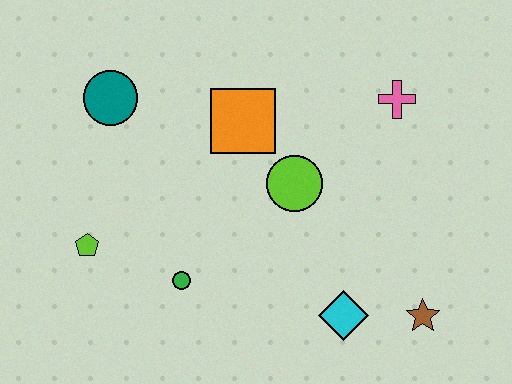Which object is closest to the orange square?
The lime circle is closest to the orange square.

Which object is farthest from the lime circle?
The lime pentagon is farthest from the lime circle.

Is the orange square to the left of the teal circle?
No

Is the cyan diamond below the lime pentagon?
Yes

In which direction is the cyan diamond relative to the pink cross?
The cyan diamond is below the pink cross.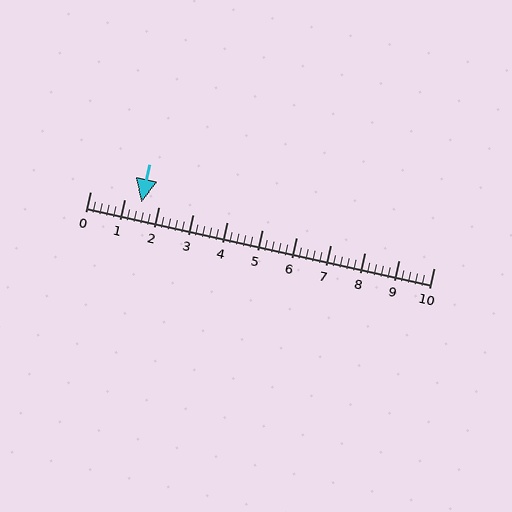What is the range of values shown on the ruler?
The ruler shows values from 0 to 10.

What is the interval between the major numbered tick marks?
The major tick marks are spaced 1 units apart.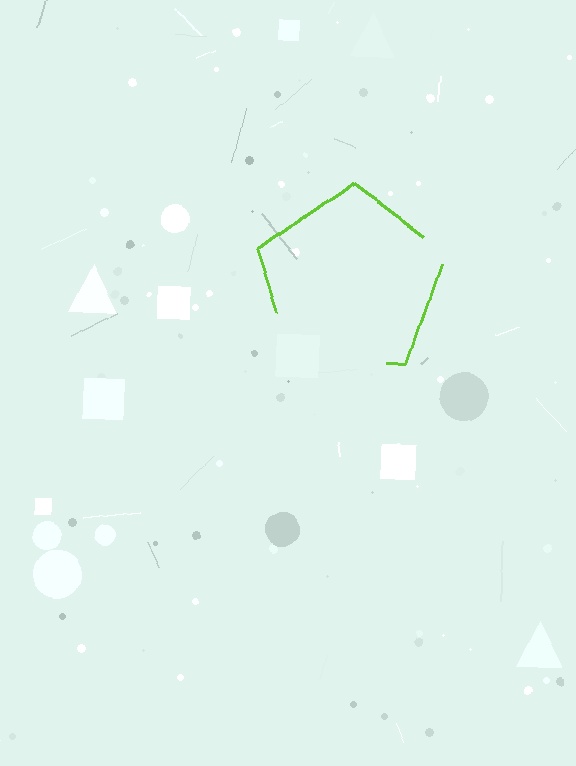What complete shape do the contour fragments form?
The contour fragments form a pentagon.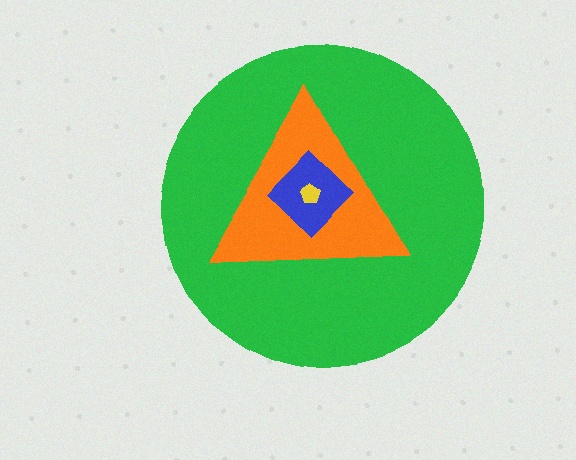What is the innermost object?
The yellow pentagon.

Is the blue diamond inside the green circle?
Yes.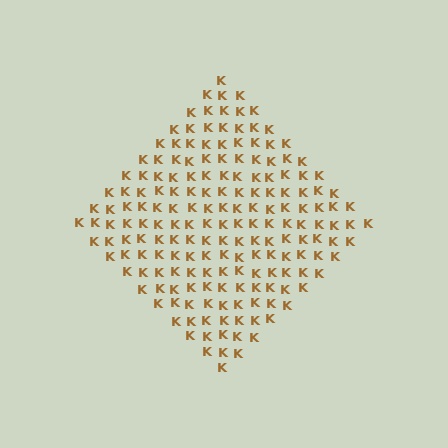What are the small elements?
The small elements are letter K's.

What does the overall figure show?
The overall figure shows a diamond.